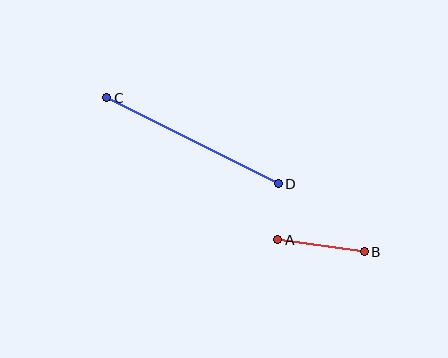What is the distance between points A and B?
The distance is approximately 87 pixels.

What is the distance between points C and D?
The distance is approximately 192 pixels.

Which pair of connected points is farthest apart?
Points C and D are farthest apart.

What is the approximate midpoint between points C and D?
The midpoint is at approximately (193, 141) pixels.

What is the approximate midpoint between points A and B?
The midpoint is at approximately (321, 246) pixels.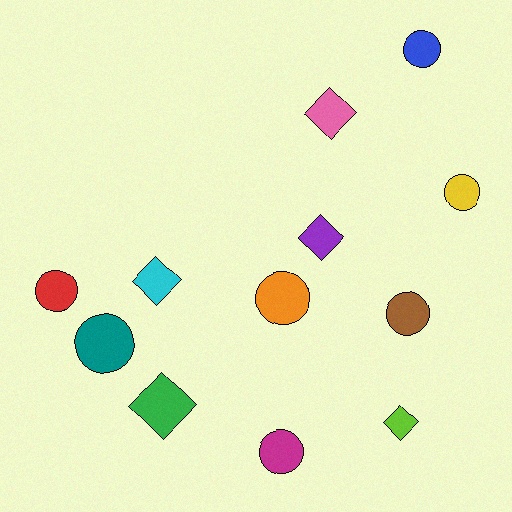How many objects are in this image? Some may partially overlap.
There are 12 objects.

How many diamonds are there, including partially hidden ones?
There are 5 diamonds.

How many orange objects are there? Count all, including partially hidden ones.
There is 1 orange object.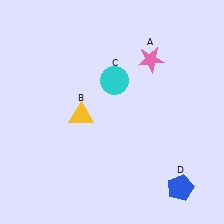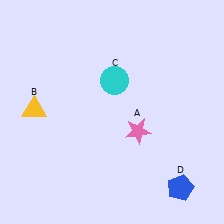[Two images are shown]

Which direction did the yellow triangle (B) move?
The yellow triangle (B) moved left.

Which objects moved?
The objects that moved are: the pink star (A), the yellow triangle (B).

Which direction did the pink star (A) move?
The pink star (A) moved down.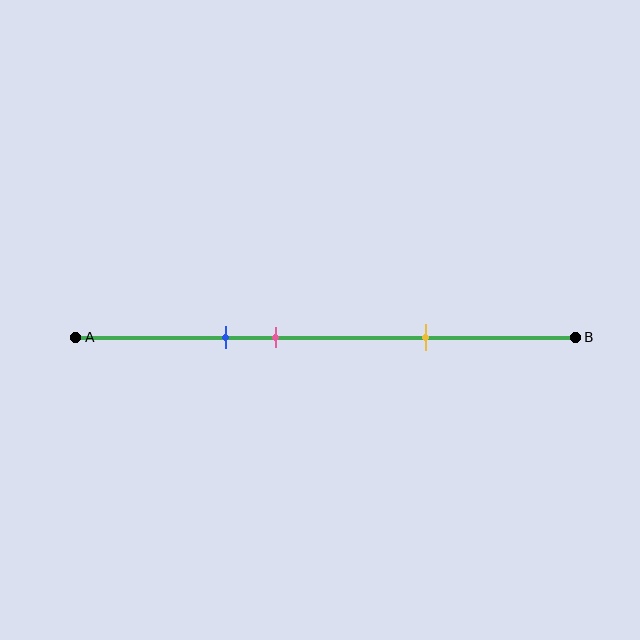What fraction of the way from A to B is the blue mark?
The blue mark is approximately 30% (0.3) of the way from A to B.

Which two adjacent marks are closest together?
The blue and pink marks are the closest adjacent pair.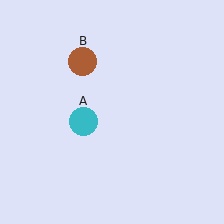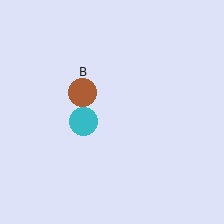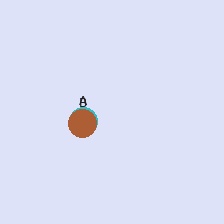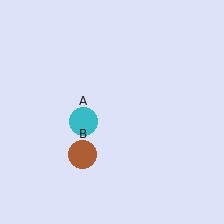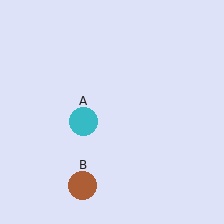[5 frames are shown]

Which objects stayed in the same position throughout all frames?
Cyan circle (object A) remained stationary.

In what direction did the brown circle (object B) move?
The brown circle (object B) moved down.